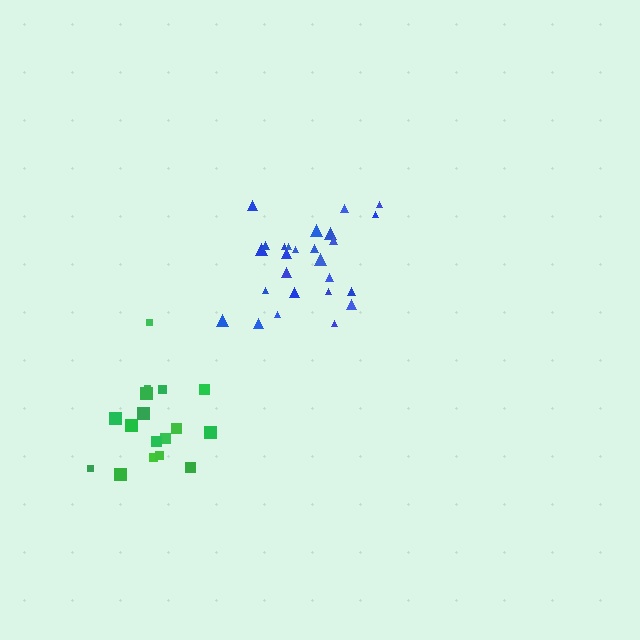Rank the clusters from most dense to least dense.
blue, green.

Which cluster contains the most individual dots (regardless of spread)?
Blue (26).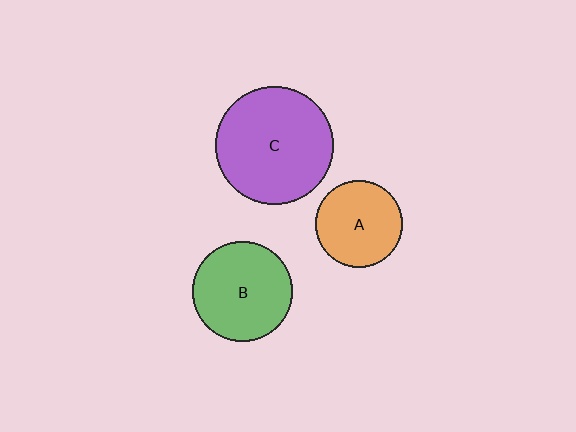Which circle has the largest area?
Circle C (purple).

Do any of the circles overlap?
No, none of the circles overlap.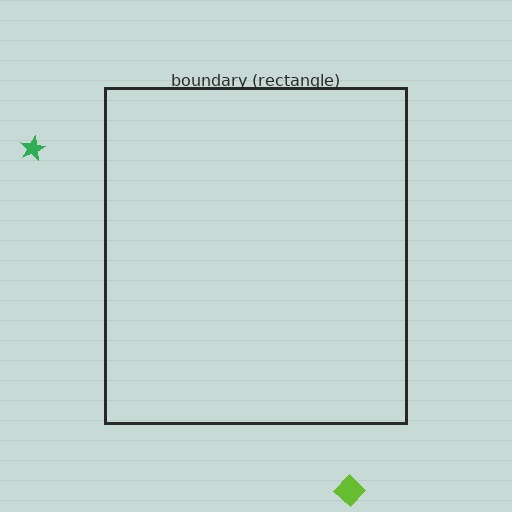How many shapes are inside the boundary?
0 inside, 2 outside.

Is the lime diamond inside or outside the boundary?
Outside.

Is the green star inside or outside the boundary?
Outside.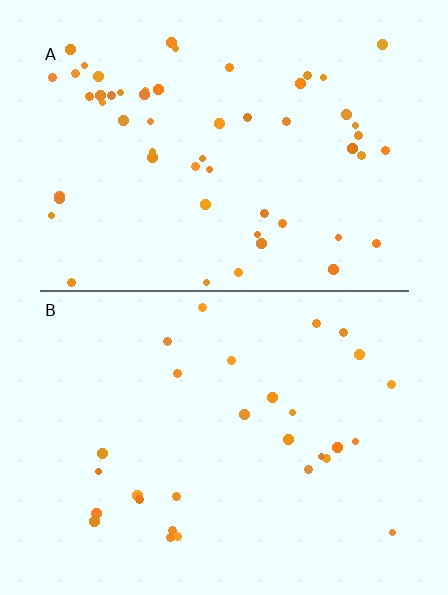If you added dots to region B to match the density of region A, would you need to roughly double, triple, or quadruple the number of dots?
Approximately double.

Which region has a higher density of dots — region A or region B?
A (the top).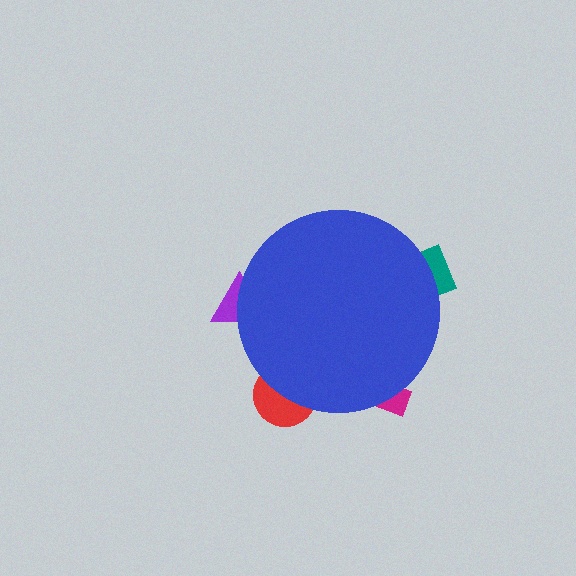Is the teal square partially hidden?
Yes, the teal square is partially hidden behind the blue circle.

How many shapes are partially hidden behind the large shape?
4 shapes are partially hidden.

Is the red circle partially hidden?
Yes, the red circle is partially hidden behind the blue circle.